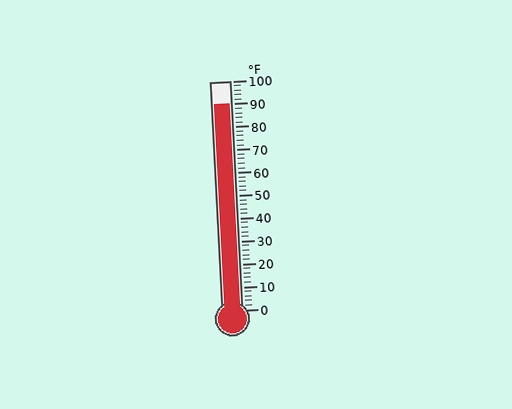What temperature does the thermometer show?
The thermometer shows approximately 90°F.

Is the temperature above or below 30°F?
The temperature is above 30°F.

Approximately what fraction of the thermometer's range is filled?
The thermometer is filled to approximately 90% of its range.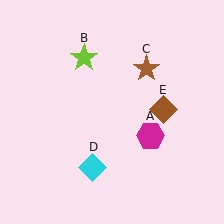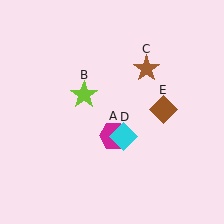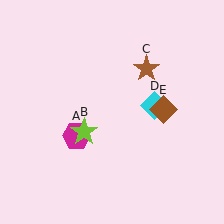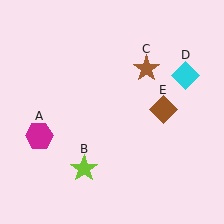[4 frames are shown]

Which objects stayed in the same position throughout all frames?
Brown star (object C) and brown diamond (object E) remained stationary.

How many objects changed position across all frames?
3 objects changed position: magenta hexagon (object A), lime star (object B), cyan diamond (object D).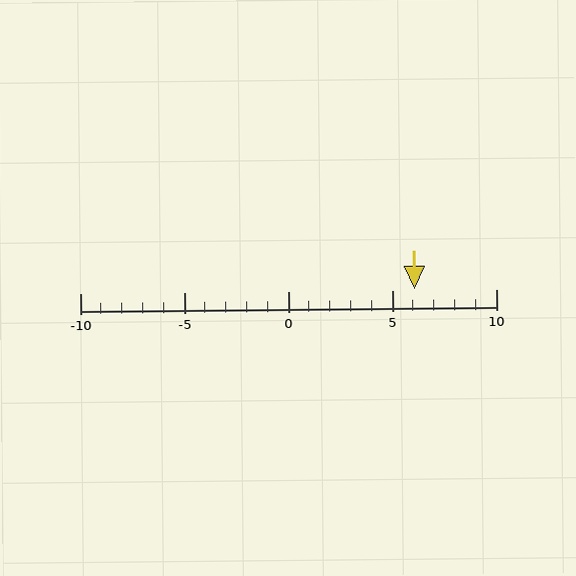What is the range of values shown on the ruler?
The ruler shows values from -10 to 10.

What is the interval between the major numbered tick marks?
The major tick marks are spaced 5 units apart.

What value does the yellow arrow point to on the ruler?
The yellow arrow points to approximately 6.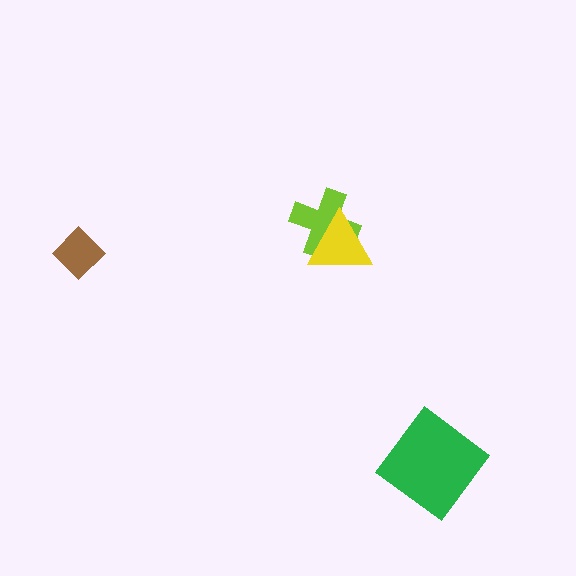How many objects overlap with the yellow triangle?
1 object overlaps with the yellow triangle.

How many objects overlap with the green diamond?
0 objects overlap with the green diamond.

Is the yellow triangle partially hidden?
No, no other shape covers it.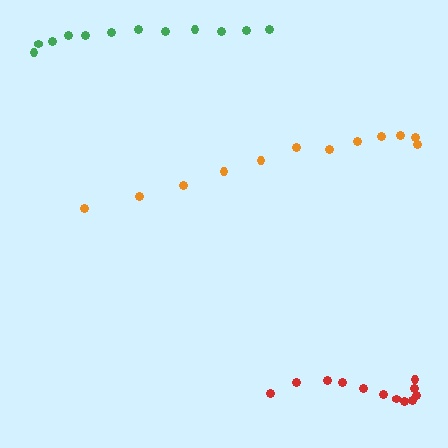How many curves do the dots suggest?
There are 3 distinct paths.